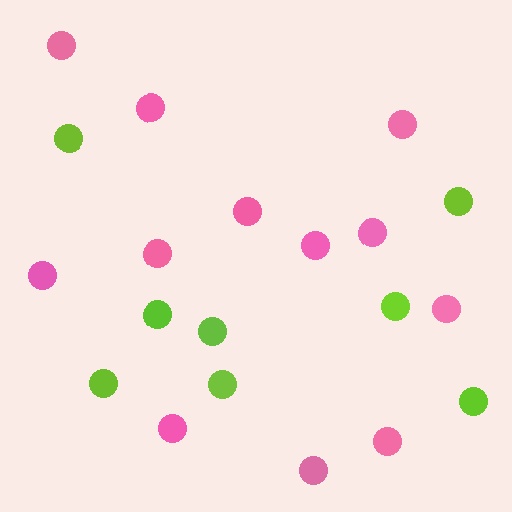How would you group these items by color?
There are 2 groups: one group of pink circles (12) and one group of lime circles (8).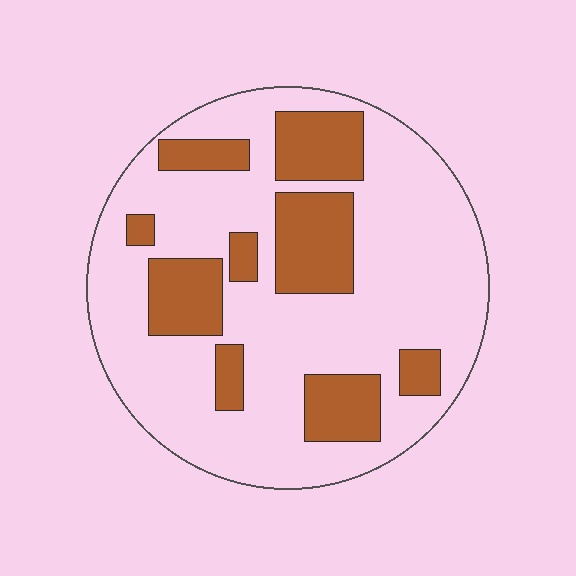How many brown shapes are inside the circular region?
9.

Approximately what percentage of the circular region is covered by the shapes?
Approximately 25%.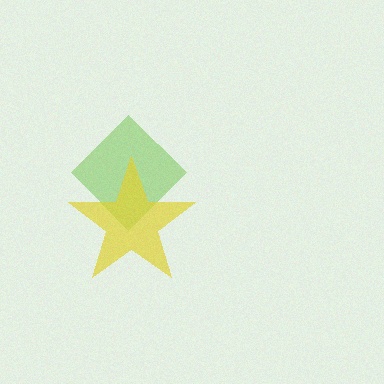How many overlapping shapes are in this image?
There are 2 overlapping shapes in the image.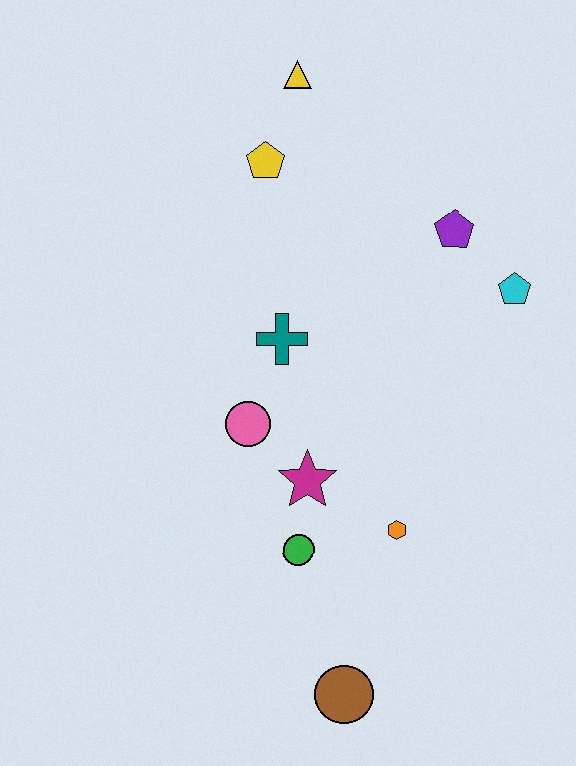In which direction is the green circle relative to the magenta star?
The green circle is below the magenta star.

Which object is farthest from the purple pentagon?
The brown circle is farthest from the purple pentagon.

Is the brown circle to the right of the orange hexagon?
No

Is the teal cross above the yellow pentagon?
No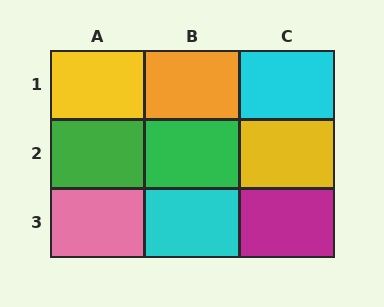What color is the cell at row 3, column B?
Cyan.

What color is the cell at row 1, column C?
Cyan.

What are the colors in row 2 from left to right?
Green, green, yellow.